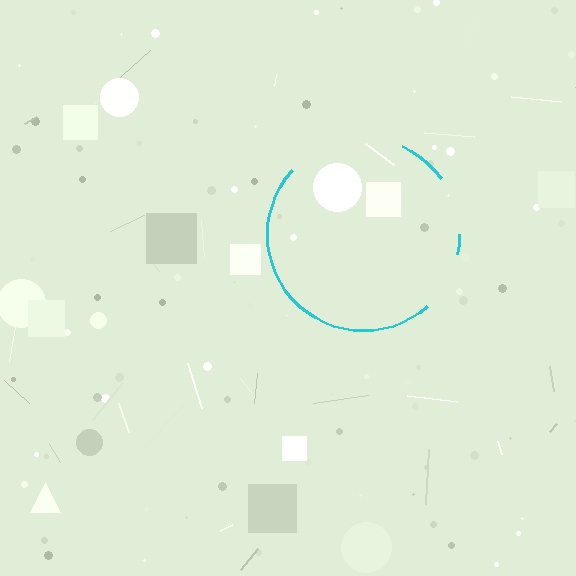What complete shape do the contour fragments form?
The contour fragments form a circle.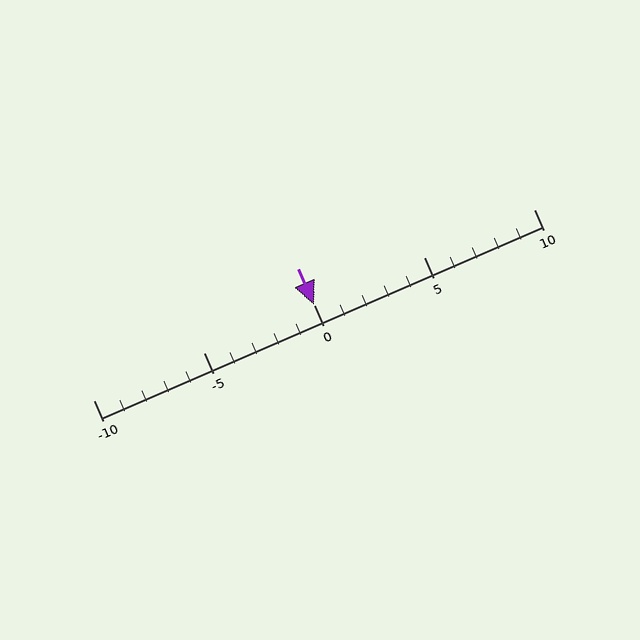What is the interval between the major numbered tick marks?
The major tick marks are spaced 5 units apart.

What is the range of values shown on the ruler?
The ruler shows values from -10 to 10.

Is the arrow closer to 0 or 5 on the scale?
The arrow is closer to 0.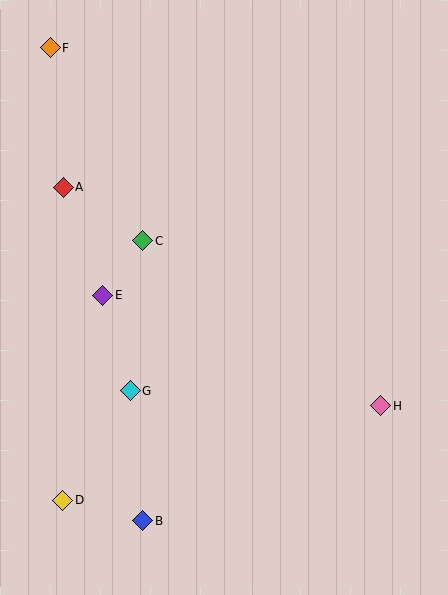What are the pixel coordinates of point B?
Point B is at (143, 521).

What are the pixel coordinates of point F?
Point F is at (50, 48).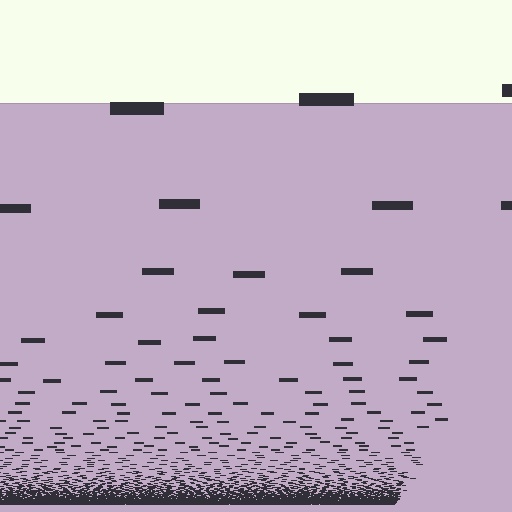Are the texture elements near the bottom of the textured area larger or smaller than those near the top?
Smaller. The gradient is inverted — elements near the bottom are smaller and denser.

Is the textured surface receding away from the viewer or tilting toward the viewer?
The surface appears to tilt toward the viewer. Texture elements get larger and sparser toward the top.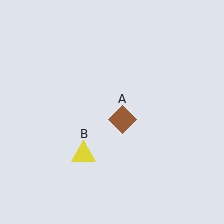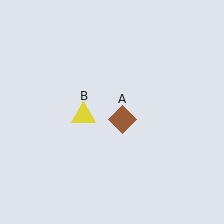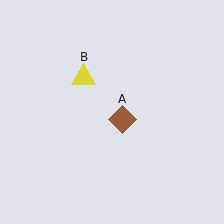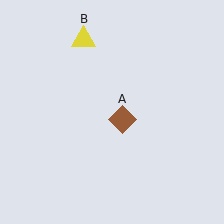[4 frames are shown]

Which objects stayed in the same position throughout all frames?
Brown diamond (object A) remained stationary.